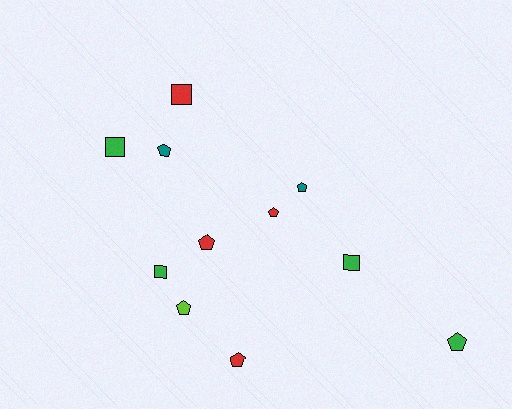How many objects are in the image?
There are 11 objects.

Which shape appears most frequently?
Pentagon, with 7 objects.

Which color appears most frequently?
Green, with 4 objects.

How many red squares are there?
There is 1 red square.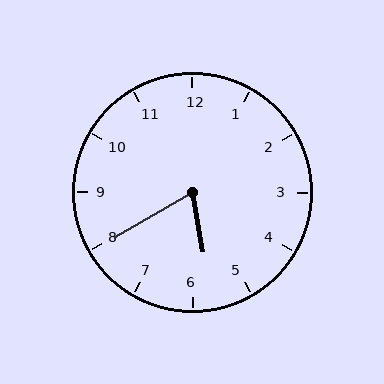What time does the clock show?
5:40.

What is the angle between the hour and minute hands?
Approximately 70 degrees.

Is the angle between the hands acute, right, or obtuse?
It is acute.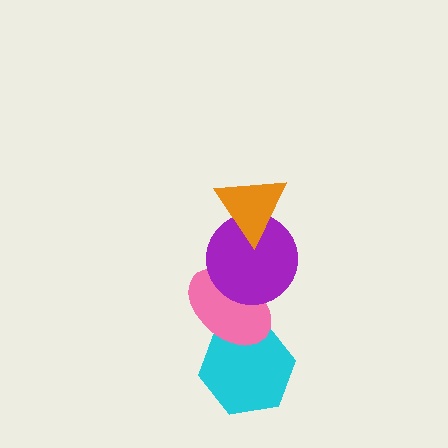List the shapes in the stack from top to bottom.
From top to bottom: the orange triangle, the purple circle, the pink ellipse, the cyan hexagon.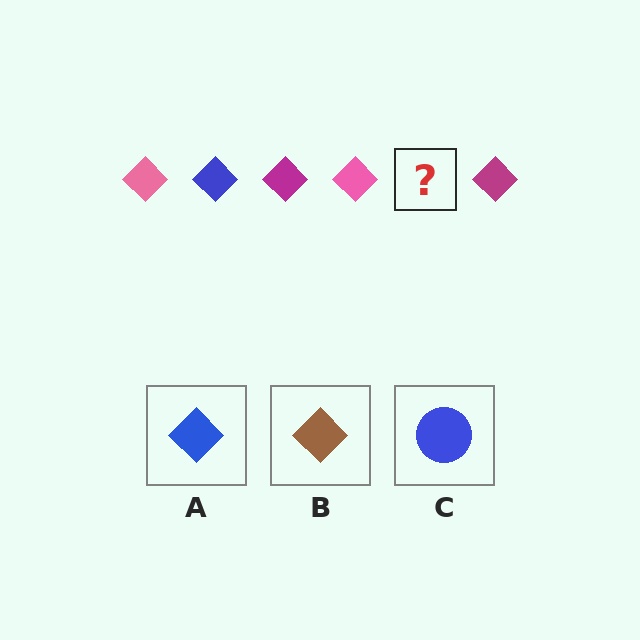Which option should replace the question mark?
Option A.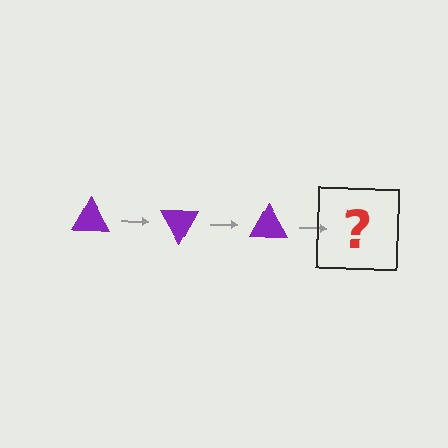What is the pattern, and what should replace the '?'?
The pattern is that the triangle rotates 60 degrees each step. The '?' should be a purple triangle rotated 180 degrees.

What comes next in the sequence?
The next element should be a purple triangle rotated 180 degrees.